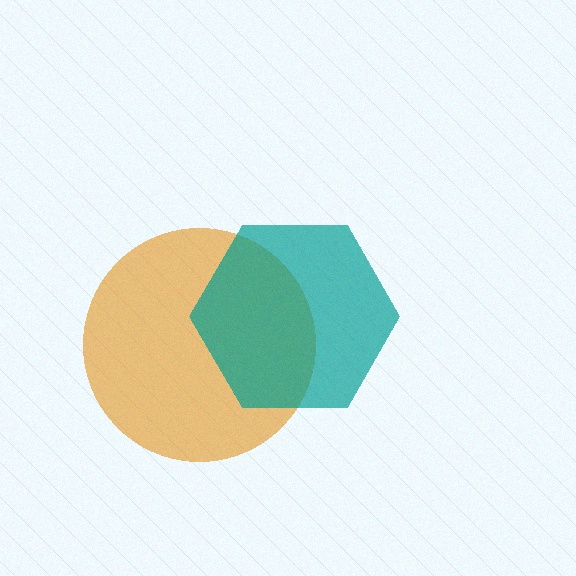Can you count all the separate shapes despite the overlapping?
Yes, there are 2 separate shapes.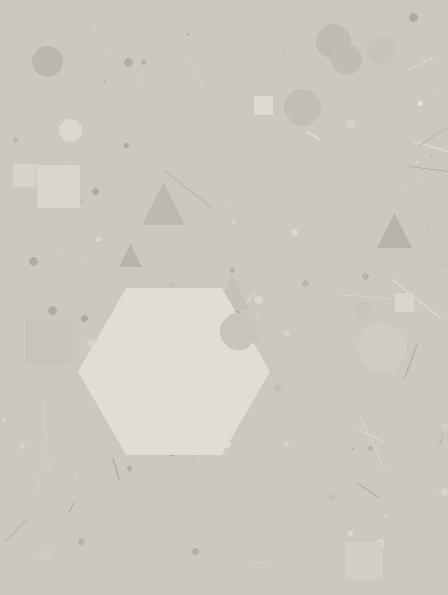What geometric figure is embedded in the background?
A hexagon is embedded in the background.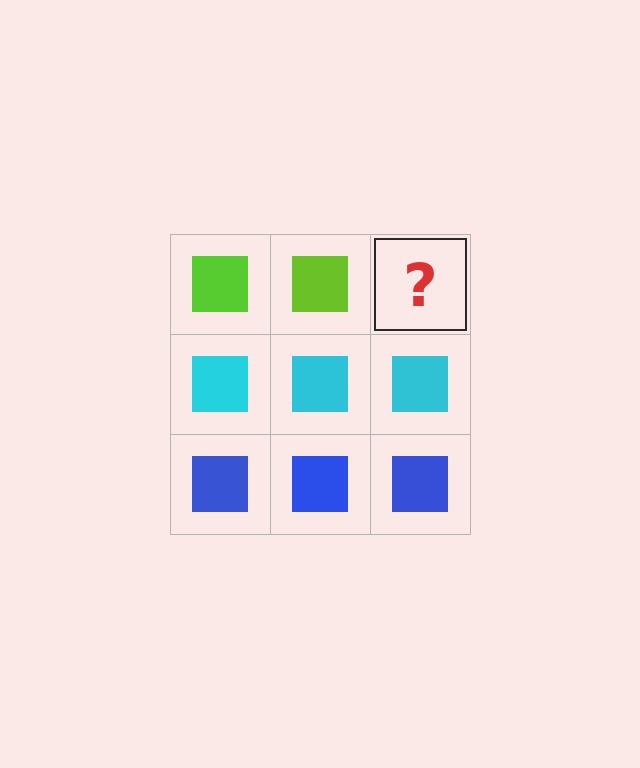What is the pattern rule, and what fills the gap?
The rule is that each row has a consistent color. The gap should be filled with a lime square.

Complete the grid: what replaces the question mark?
The question mark should be replaced with a lime square.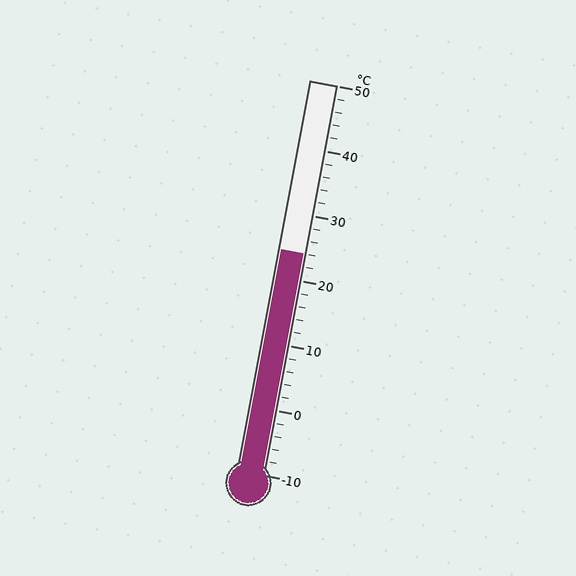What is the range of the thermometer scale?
The thermometer scale ranges from -10°C to 50°C.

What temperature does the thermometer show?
The thermometer shows approximately 24°C.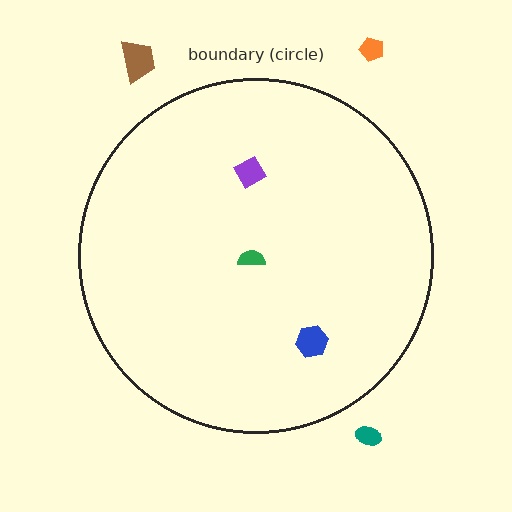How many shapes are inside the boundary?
3 inside, 3 outside.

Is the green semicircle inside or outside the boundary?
Inside.